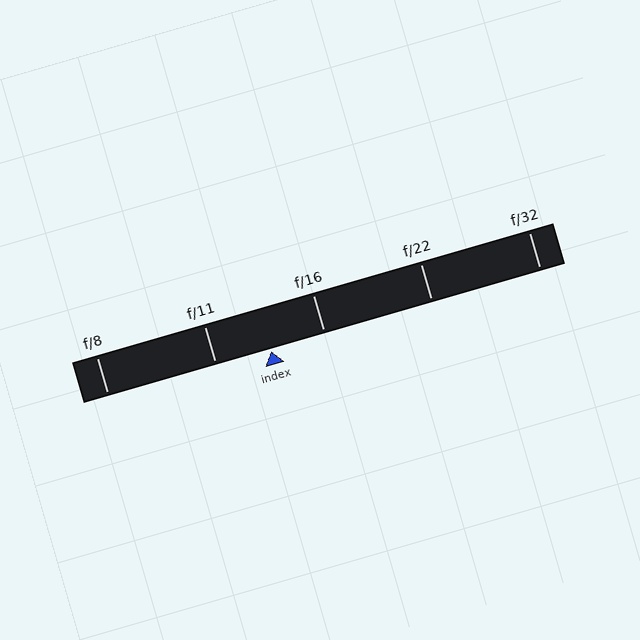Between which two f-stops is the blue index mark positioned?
The index mark is between f/11 and f/16.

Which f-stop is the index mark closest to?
The index mark is closest to f/16.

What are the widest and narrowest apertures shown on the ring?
The widest aperture shown is f/8 and the narrowest is f/32.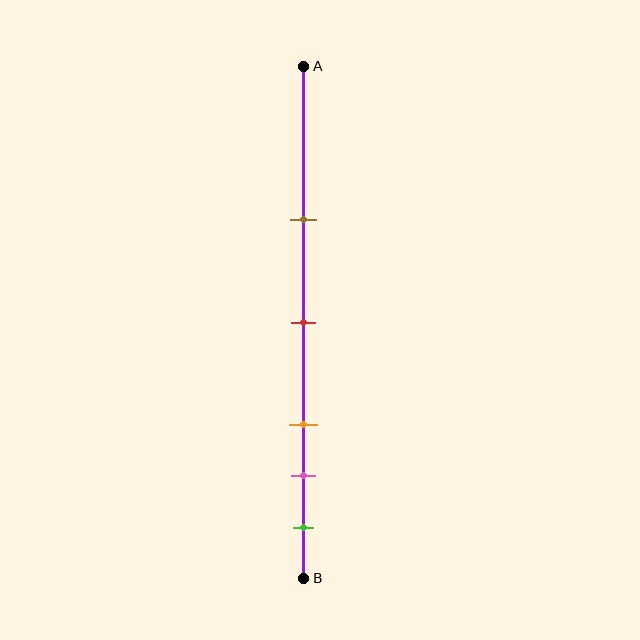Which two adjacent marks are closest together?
The pink and green marks are the closest adjacent pair.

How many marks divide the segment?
There are 5 marks dividing the segment.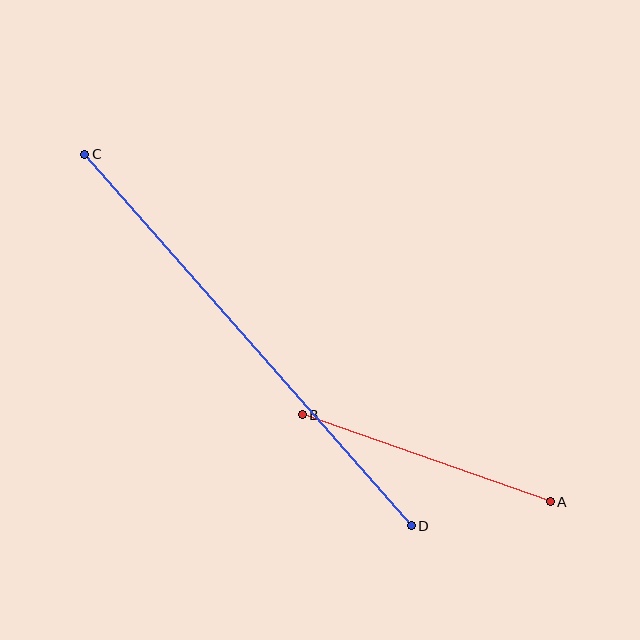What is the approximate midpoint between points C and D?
The midpoint is at approximately (248, 340) pixels.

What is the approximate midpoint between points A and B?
The midpoint is at approximately (426, 458) pixels.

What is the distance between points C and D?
The distance is approximately 495 pixels.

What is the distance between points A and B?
The distance is approximately 263 pixels.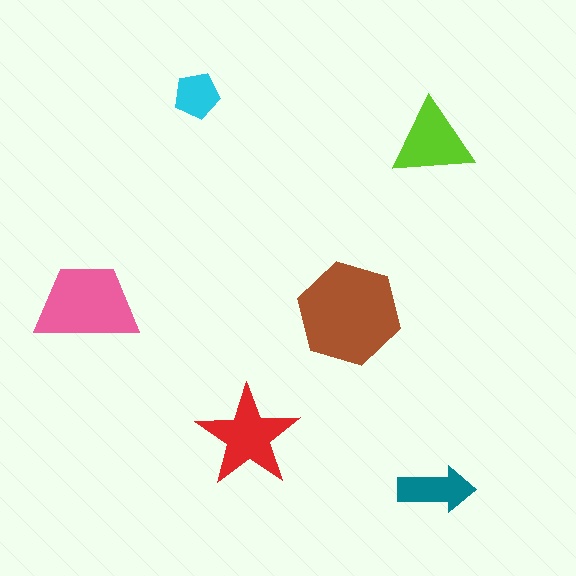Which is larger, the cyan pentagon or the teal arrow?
The teal arrow.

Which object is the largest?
The brown hexagon.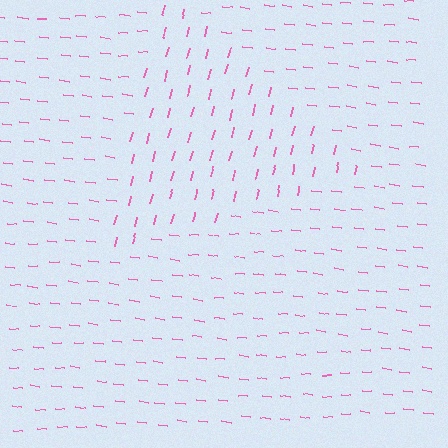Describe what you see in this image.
The image is filled with small pink line segments. A triangle region in the image has lines oriented differently from the surrounding lines, creating a visible texture boundary.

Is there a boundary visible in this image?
Yes, there is a texture boundary formed by a change in line orientation.